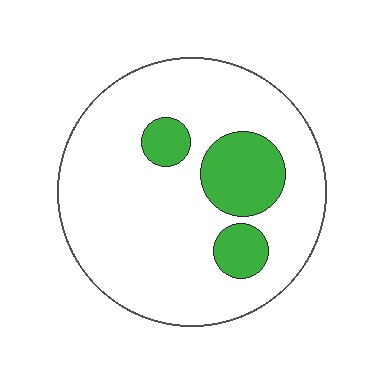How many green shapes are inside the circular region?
3.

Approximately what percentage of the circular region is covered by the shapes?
Approximately 20%.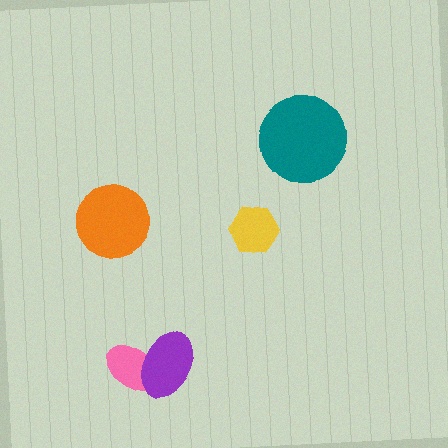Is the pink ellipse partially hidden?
Yes, it is partially covered by another shape.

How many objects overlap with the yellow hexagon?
0 objects overlap with the yellow hexagon.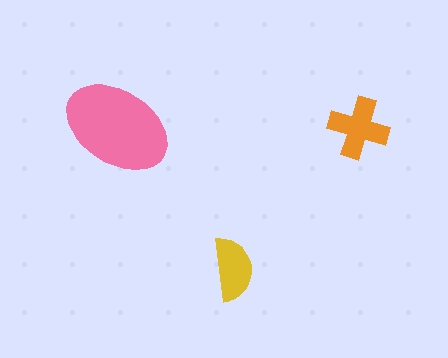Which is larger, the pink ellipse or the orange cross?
The pink ellipse.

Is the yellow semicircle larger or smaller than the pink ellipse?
Smaller.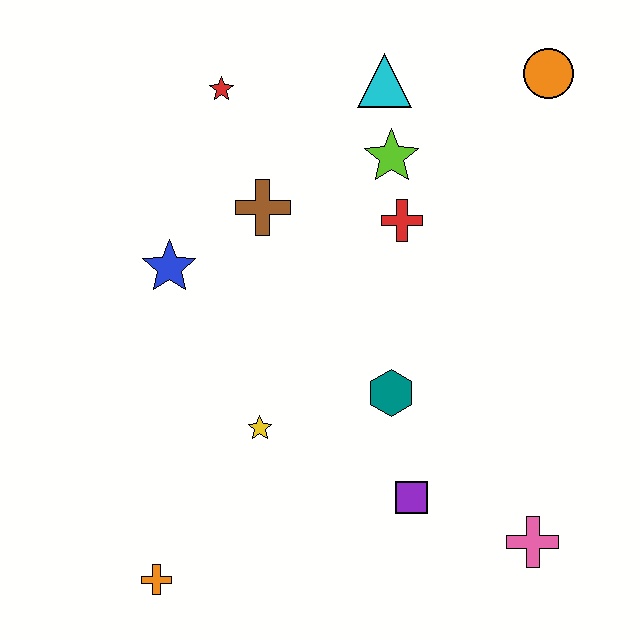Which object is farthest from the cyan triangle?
The orange cross is farthest from the cyan triangle.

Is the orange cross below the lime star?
Yes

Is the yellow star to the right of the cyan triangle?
No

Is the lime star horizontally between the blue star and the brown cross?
No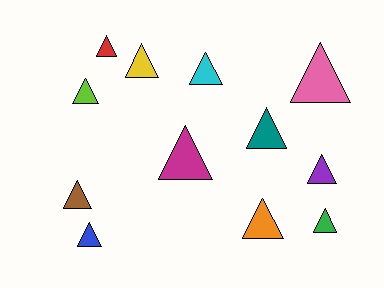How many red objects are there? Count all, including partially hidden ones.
There is 1 red object.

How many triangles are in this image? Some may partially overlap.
There are 12 triangles.